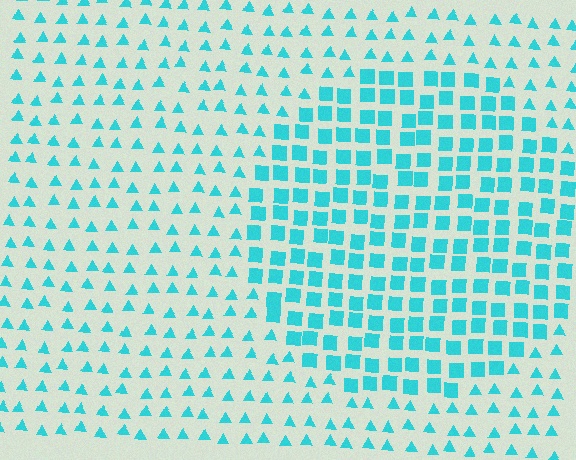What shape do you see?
I see a circle.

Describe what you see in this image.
The image is filled with small cyan elements arranged in a uniform grid. A circle-shaped region contains squares, while the surrounding area contains triangles. The boundary is defined purely by the change in element shape.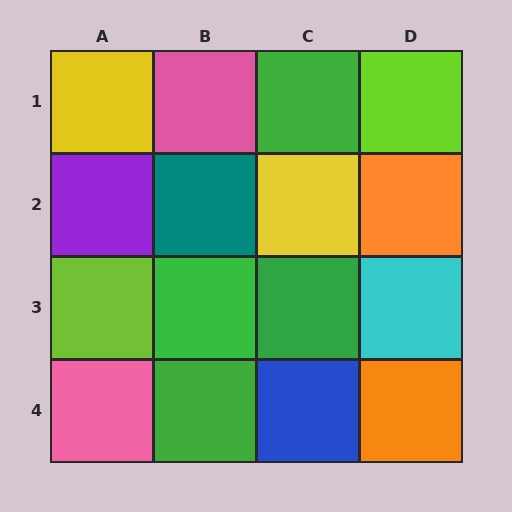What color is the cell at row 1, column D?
Lime.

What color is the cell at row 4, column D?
Orange.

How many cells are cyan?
1 cell is cyan.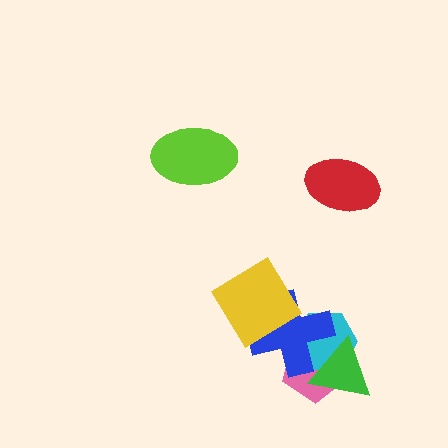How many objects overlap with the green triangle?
3 objects overlap with the green triangle.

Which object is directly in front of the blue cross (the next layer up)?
The yellow diamond is directly in front of the blue cross.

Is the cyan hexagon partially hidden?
Yes, it is partially covered by another shape.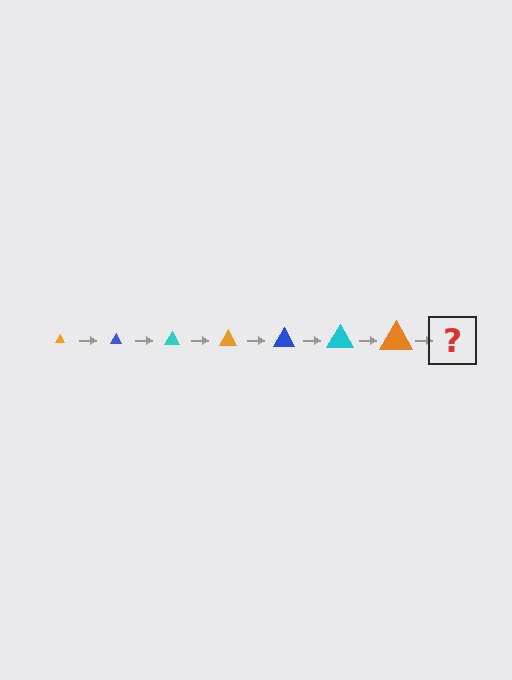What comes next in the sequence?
The next element should be a blue triangle, larger than the previous one.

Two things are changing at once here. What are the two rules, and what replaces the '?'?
The two rules are that the triangle grows larger each step and the color cycles through orange, blue, and cyan. The '?' should be a blue triangle, larger than the previous one.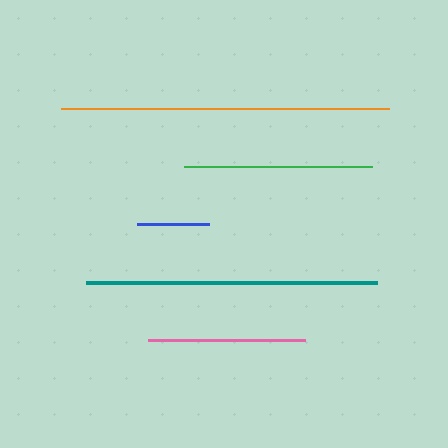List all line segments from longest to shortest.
From longest to shortest: orange, teal, green, pink, blue.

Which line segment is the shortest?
The blue line is the shortest at approximately 72 pixels.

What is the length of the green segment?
The green segment is approximately 188 pixels long.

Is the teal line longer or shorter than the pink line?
The teal line is longer than the pink line.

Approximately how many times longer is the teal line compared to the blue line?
The teal line is approximately 4.1 times the length of the blue line.